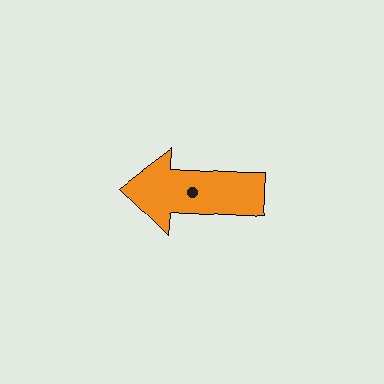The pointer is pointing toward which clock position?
Roughly 9 o'clock.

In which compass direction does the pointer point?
West.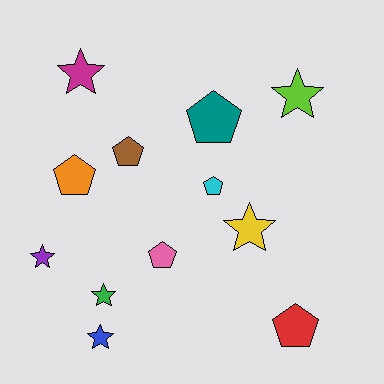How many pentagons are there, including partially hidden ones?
There are 6 pentagons.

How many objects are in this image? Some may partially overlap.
There are 12 objects.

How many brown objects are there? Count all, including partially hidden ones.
There is 1 brown object.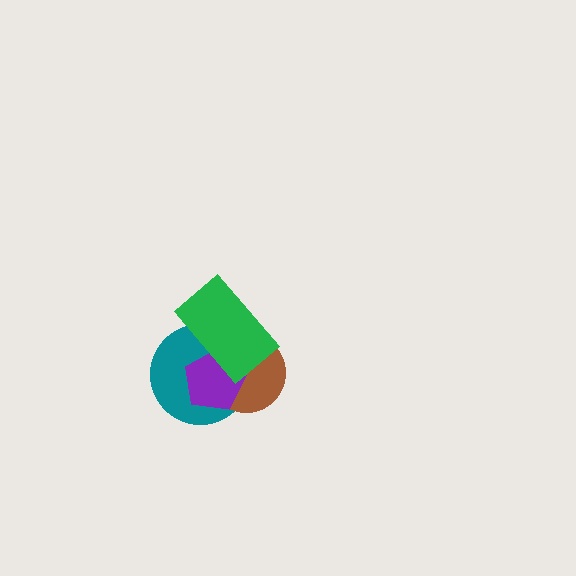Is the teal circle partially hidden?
Yes, it is partially covered by another shape.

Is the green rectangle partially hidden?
No, no other shape covers it.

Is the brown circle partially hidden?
Yes, it is partially covered by another shape.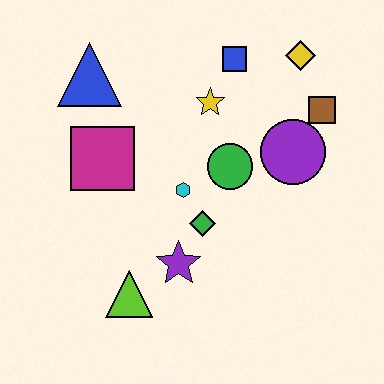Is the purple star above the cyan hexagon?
No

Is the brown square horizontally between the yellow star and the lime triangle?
No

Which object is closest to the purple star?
The green diamond is closest to the purple star.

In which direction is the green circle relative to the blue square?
The green circle is below the blue square.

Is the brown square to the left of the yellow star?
No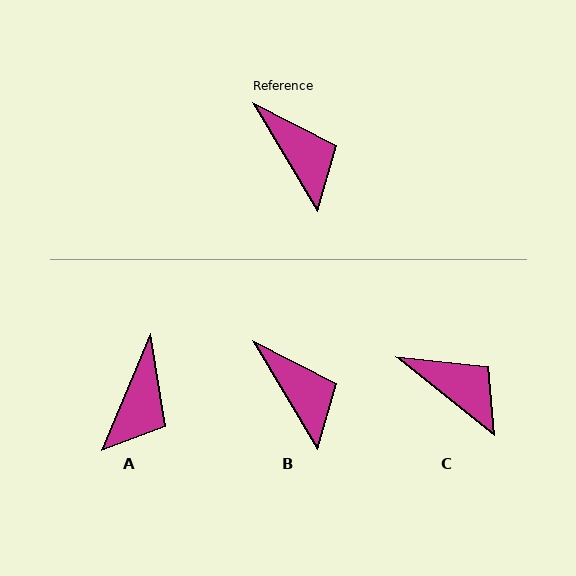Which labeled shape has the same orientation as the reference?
B.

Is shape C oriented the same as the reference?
No, it is off by about 21 degrees.